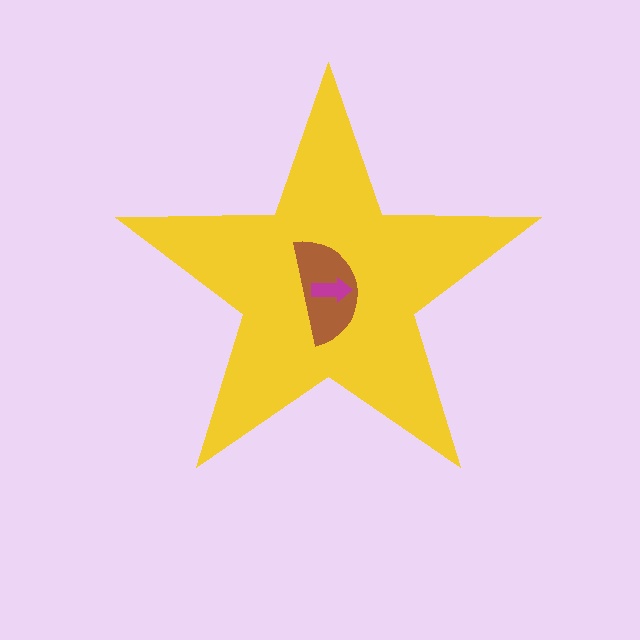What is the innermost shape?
The magenta arrow.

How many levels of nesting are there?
3.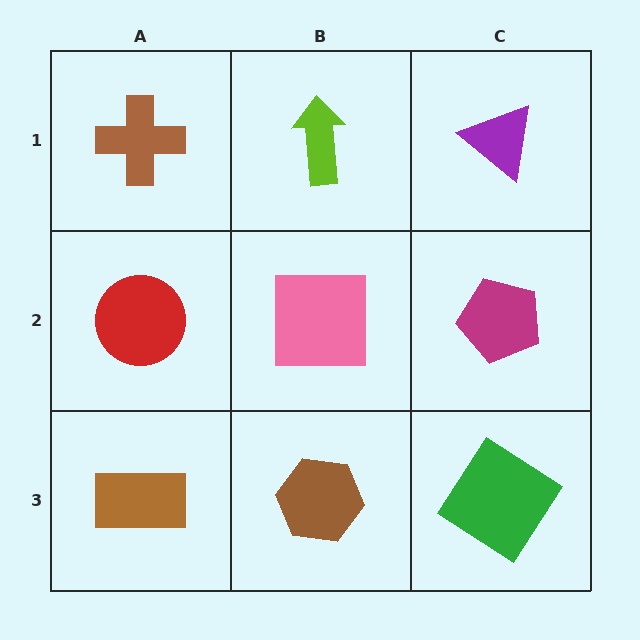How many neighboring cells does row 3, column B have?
3.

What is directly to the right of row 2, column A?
A pink square.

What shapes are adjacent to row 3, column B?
A pink square (row 2, column B), a brown rectangle (row 3, column A), a green diamond (row 3, column C).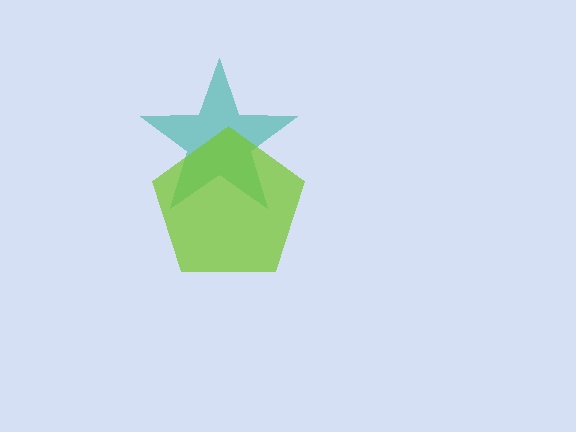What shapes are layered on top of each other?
The layered shapes are: a teal star, a lime pentagon.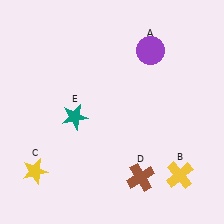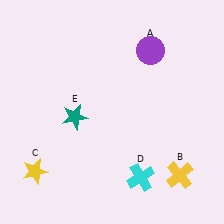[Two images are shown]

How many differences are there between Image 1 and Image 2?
There is 1 difference between the two images.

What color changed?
The cross (D) changed from brown in Image 1 to cyan in Image 2.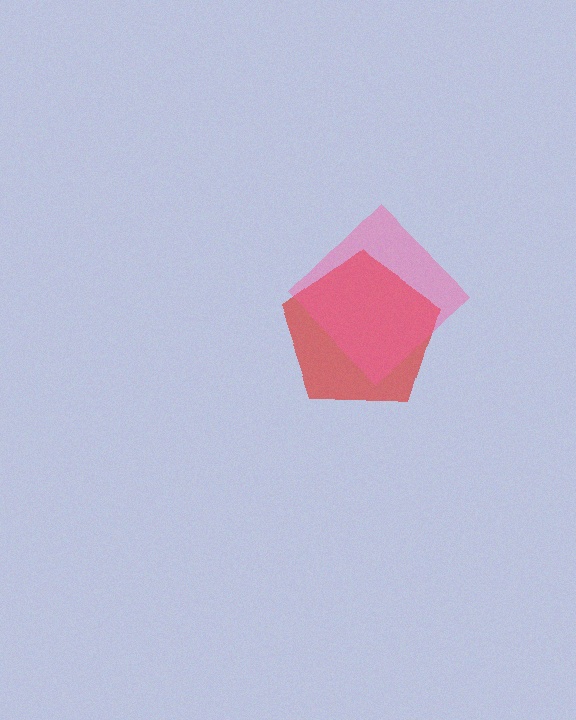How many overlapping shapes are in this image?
There are 2 overlapping shapes in the image.